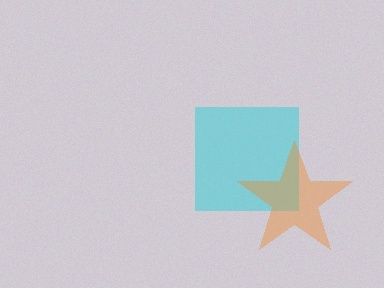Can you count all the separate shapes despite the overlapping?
Yes, there are 2 separate shapes.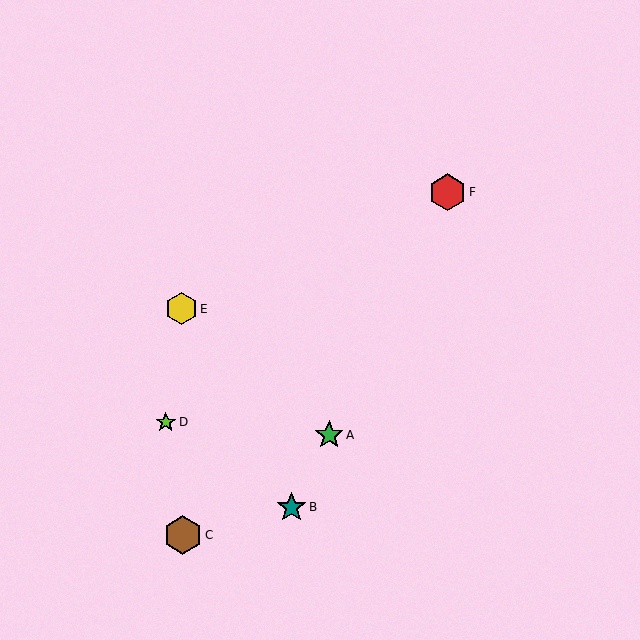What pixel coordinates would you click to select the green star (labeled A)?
Click at (329, 435) to select the green star A.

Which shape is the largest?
The brown hexagon (labeled C) is the largest.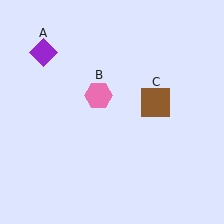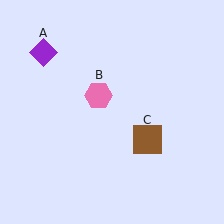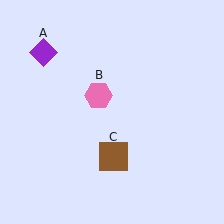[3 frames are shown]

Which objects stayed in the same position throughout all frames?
Purple diamond (object A) and pink hexagon (object B) remained stationary.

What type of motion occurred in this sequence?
The brown square (object C) rotated clockwise around the center of the scene.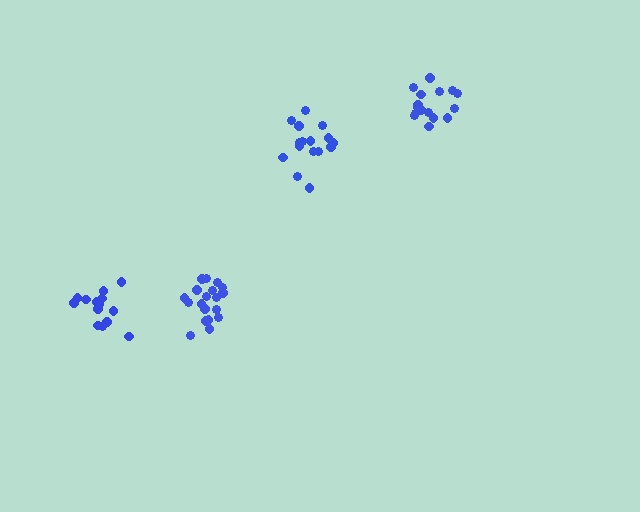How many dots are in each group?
Group 1: 19 dots, Group 2: 16 dots, Group 3: 14 dots, Group 4: 16 dots (65 total).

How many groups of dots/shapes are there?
There are 4 groups.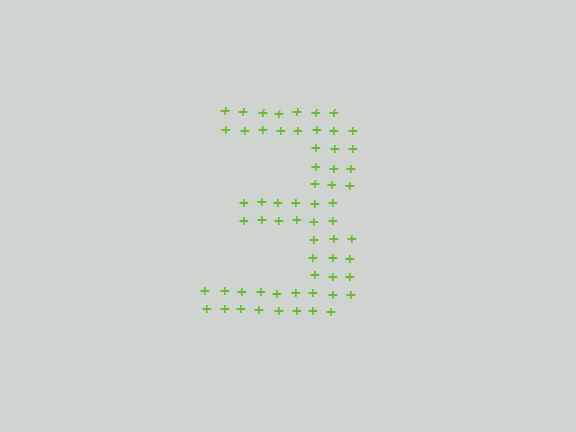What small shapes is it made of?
It is made of small plus signs.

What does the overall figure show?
The overall figure shows the digit 3.